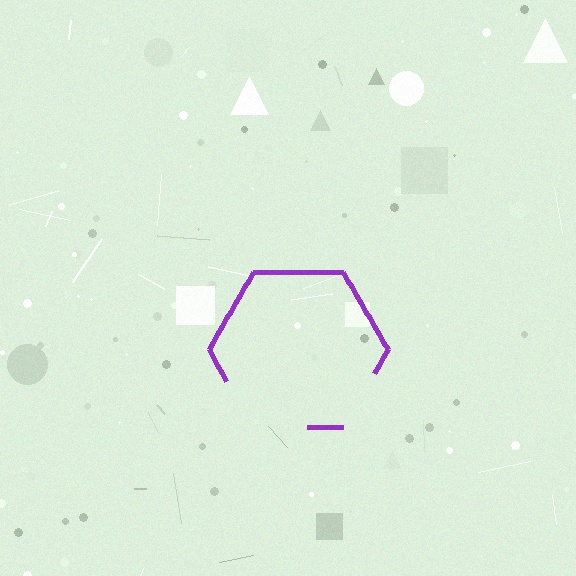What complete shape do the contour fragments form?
The contour fragments form a hexagon.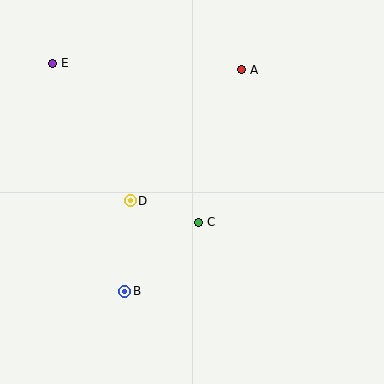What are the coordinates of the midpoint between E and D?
The midpoint between E and D is at (91, 132).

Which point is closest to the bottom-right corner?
Point C is closest to the bottom-right corner.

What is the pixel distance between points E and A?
The distance between E and A is 189 pixels.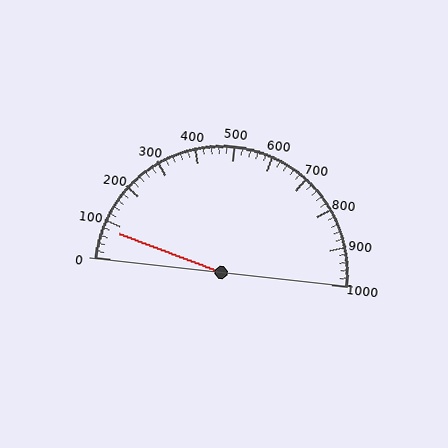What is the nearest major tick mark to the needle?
The nearest major tick mark is 100.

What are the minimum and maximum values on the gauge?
The gauge ranges from 0 to 1000.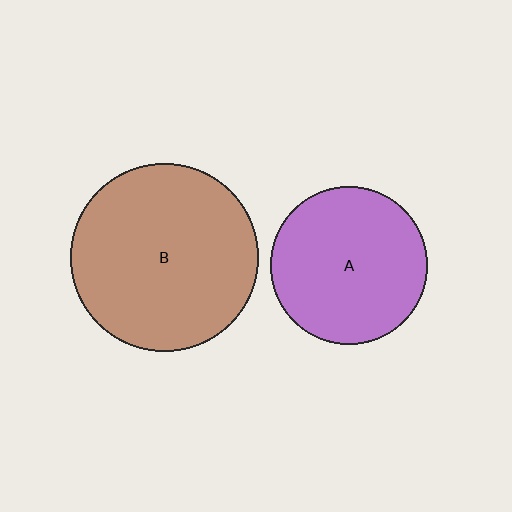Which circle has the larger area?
Circle B (brown).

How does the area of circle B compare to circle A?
Approximately 1.4 times.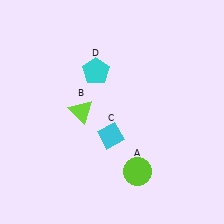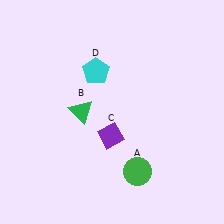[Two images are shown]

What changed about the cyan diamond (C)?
In Image 1, C is cyan. In Image 2, it changed to purple.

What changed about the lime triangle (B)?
In Image 1, B is lime. In Image 2, it changed to green.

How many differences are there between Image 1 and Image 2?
There are 3 differences between the two images.